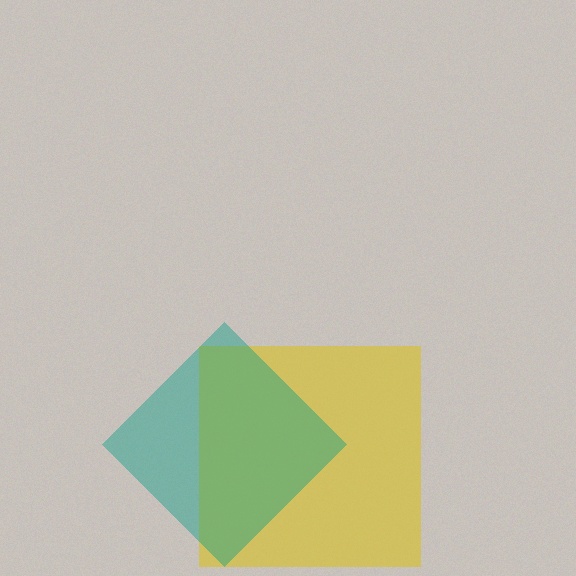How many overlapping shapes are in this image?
There are 2 overlapping shapes in the image.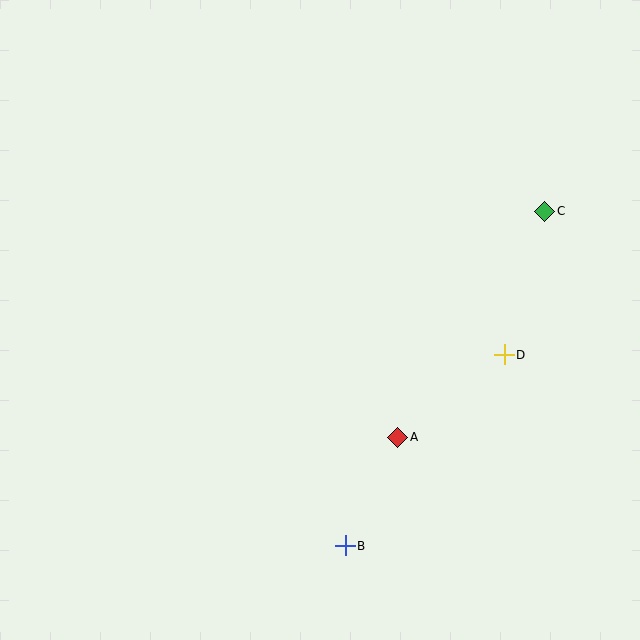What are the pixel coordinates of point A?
Point A is at (398, 437).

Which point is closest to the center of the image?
Point A at (398, 437) is closest to the center.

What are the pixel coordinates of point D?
Point D is at (504, 355).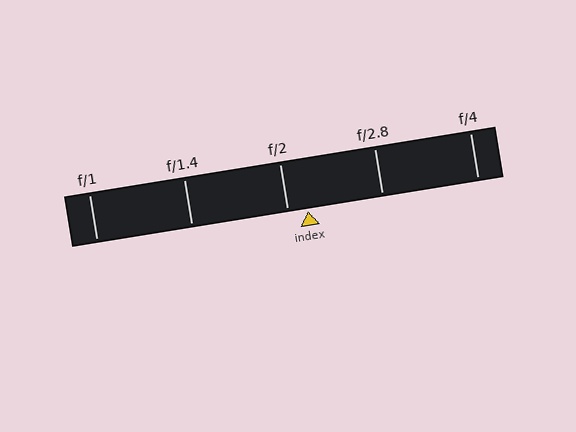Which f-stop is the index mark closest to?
The index mark is closest to f/2.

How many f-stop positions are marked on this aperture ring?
There are 5 f-stop positions marked.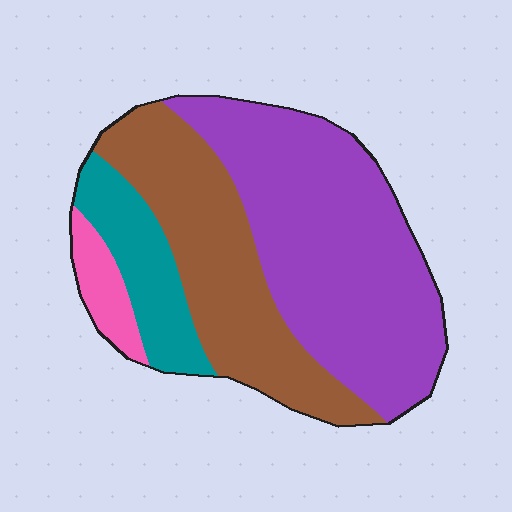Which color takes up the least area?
Pink, at roughly 5%.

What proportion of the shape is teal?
Teal takes up about one eighth (1/8) of the shape.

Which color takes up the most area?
Purple, at roughly 50%.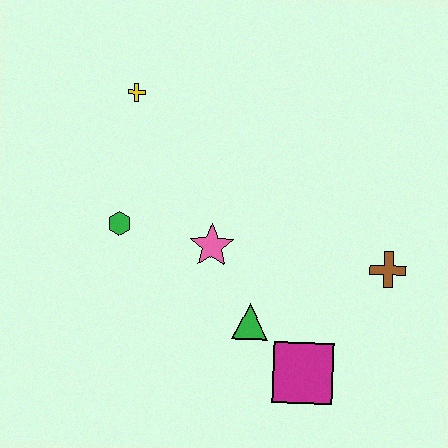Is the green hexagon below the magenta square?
No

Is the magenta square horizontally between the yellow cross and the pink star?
No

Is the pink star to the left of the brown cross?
Yes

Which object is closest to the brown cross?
The magenta square is closest to the brown cross.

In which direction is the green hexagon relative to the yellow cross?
The green hexagon is below the yellow cross.